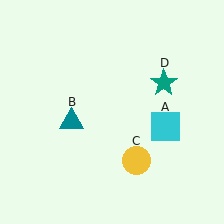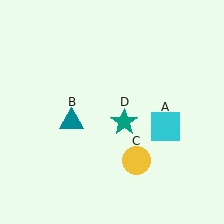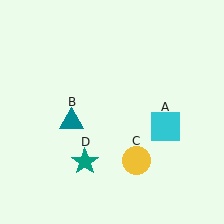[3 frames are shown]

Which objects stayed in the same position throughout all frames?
Cyan square (object A) and teal triangle (object B) and yellow circle (object C) remained stationary.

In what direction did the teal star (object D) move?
The teal star (object D) moved down and to the left.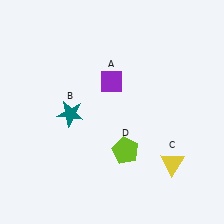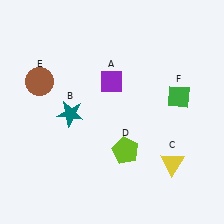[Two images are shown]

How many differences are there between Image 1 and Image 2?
There are 2 differences between the two images.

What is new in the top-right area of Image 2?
A green diamond (F) was added in the top-right area of Image 2.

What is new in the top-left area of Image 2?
A brown circle (E) was added in the top-left area of Image 2.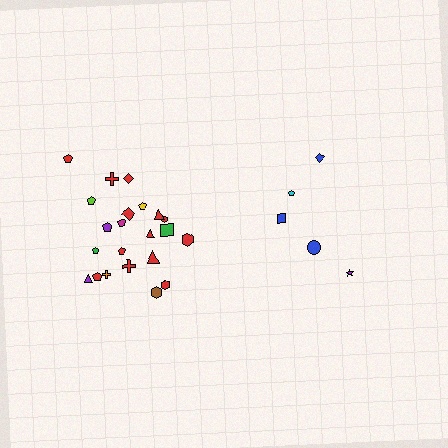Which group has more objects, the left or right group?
The left group.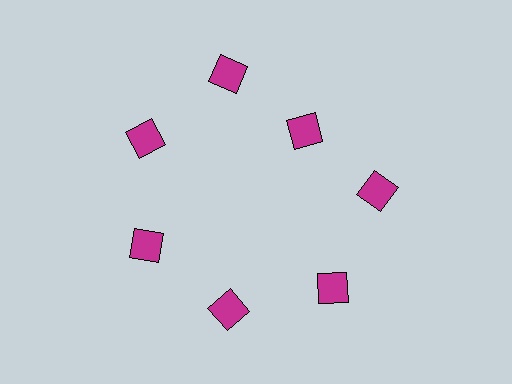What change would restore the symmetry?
The symmetry would be restored by moving it outward, back onto the ring so that all 7 squares sit at equal angles and equal distance from the center.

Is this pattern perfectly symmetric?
No. The 7 magenta squares are arranged in a ring, but one element near the 1 o'clock position is pulled inward toward the center, breaking the 7-fold rotational symmetry.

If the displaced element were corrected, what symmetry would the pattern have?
It would have 7-fold rotational symmetry — the pattern would map onto itself every 51 degrees.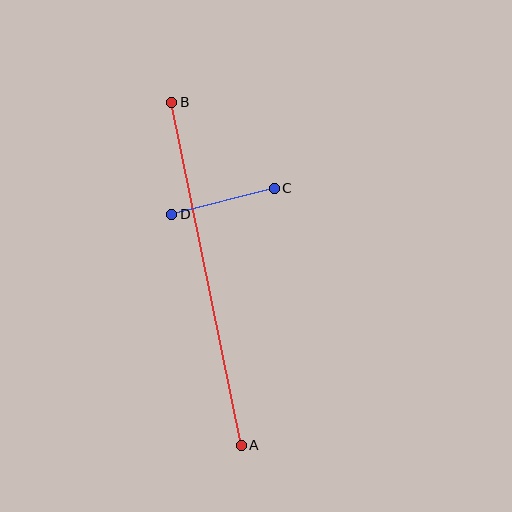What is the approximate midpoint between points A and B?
The midpoint is at approximately (206, 274) pixels.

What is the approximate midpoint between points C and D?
The midpoint is at approximately (223, 201) pixels.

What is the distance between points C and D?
The distance is approximately 106 pixels.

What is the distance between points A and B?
The distance is approximately 350 pixels.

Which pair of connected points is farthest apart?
Points A and B are farthest apart.